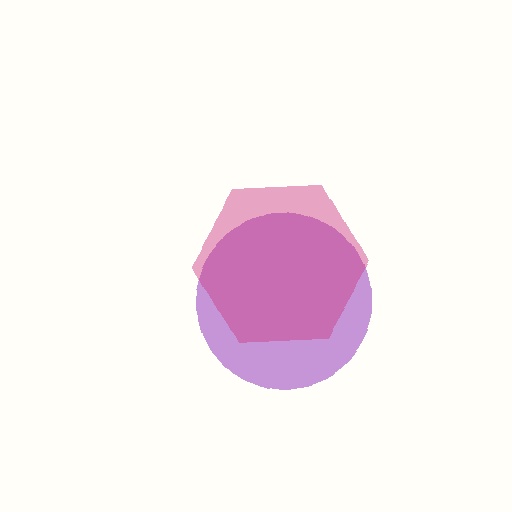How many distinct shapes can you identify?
There are 2 distinct shapes: a purple circle, a magenta hexagon.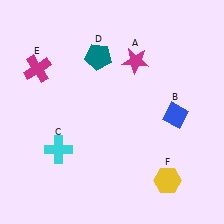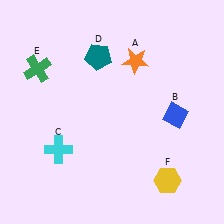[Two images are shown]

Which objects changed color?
A changed from magenta to orange. E changed from magenta to green.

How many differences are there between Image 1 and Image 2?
There are 2 differences between the two images.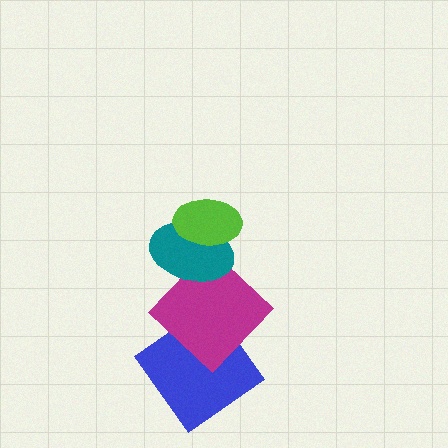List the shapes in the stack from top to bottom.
From top to bottom: the lime ellipse, the teal ellipse, the magenta diamond, the blue diamond.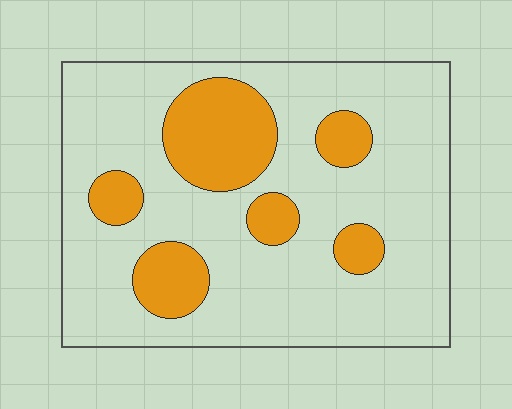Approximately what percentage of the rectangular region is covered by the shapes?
Approximately 20%.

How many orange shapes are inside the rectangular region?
6.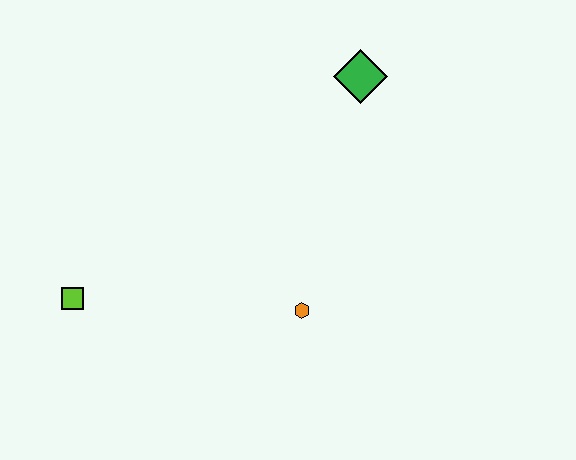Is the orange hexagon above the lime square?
No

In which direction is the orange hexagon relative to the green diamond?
The orange hexagon is below the green diamond.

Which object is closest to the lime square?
The orange hexagon is closest to the lime square.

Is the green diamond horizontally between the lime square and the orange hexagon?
No